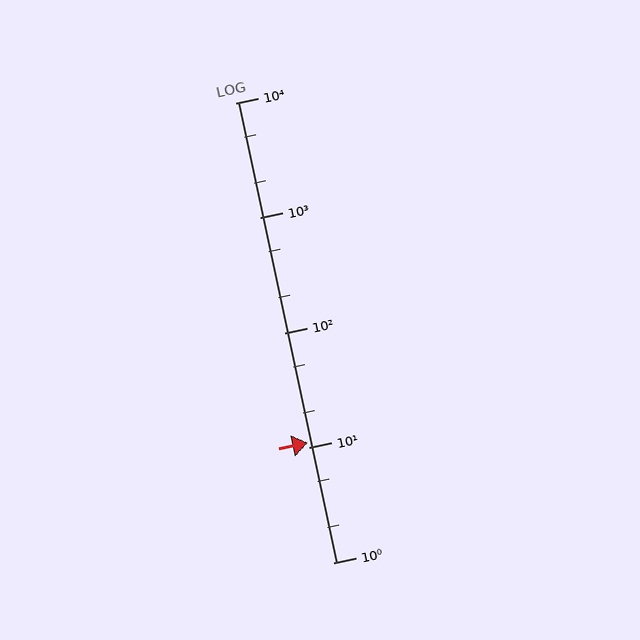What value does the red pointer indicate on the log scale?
The pointer indicates approximately 11.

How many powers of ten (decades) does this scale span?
The scale spans 4 decades, from 1 to 10000.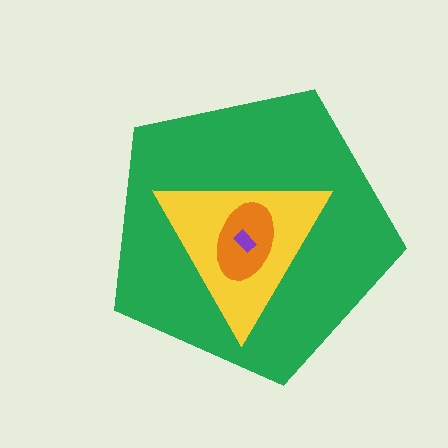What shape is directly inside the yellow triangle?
The orange ellipse.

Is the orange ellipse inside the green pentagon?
Yes.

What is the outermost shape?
The green pentagon.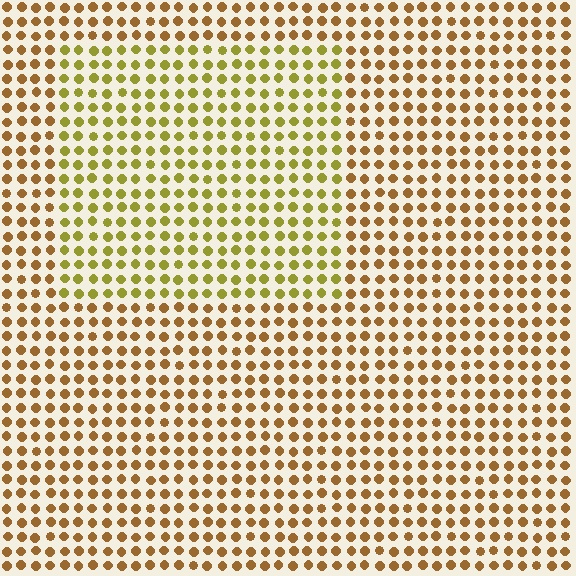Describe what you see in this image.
The image is filled with small brown elements in a uniform arrangement. A rectangle-shaped region is visible where the elements are tinted to a slightly different hue, forming a subtle color boundary.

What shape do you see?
I see a rectangle.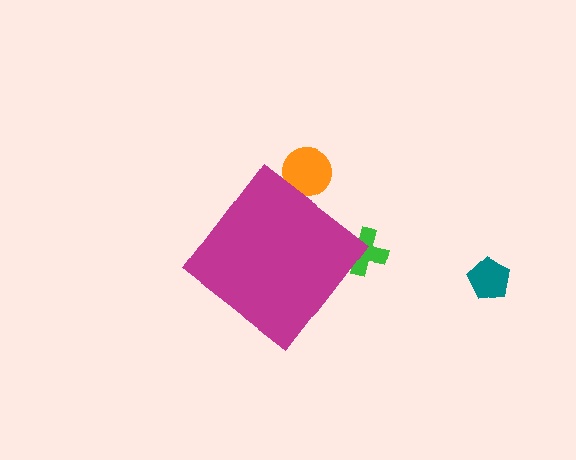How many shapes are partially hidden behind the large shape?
2 shapes are partially hidden.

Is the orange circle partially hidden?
Yes, the orange circle is partially hidden behind the magenta diamond.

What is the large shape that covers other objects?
A magenta diamond.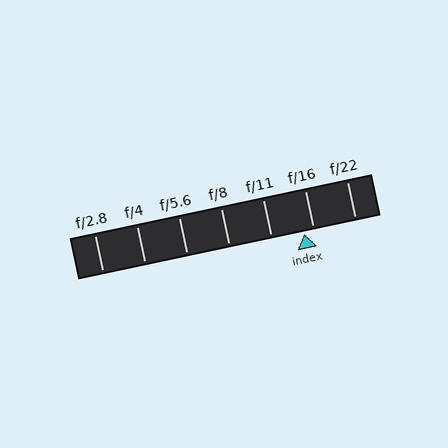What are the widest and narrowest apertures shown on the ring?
The widest aperture shown is f/2.8 and the narrowest is f/22.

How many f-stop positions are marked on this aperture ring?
There are 7 f-stop positions marked.